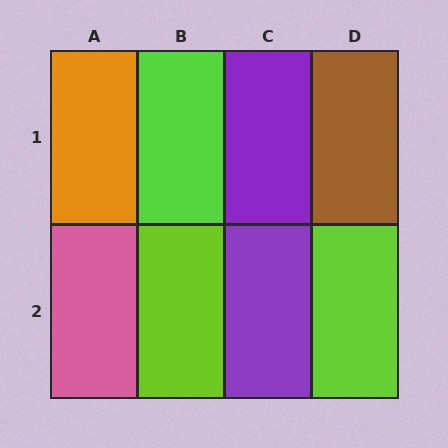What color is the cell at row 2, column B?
Lime.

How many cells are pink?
1 cell is pink.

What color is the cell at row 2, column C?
Purple.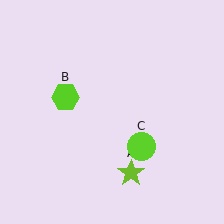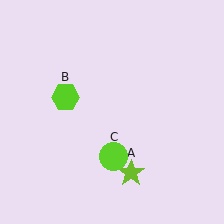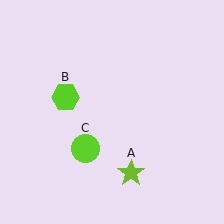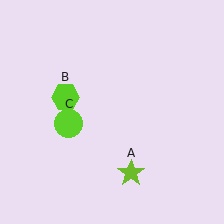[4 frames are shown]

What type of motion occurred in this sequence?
The lime circle (object C) rotated clockwise around the center of the scene.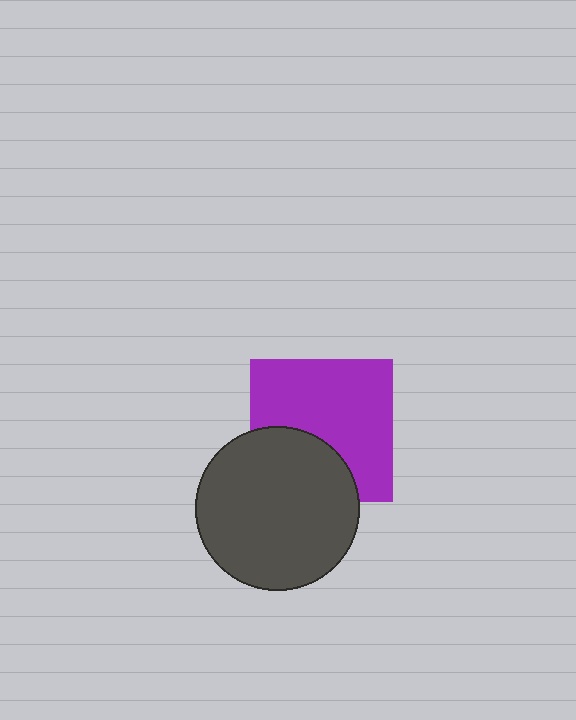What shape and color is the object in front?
The object in front is a dark gray circle.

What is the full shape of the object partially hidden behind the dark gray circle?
The partially hidden object is a purple square.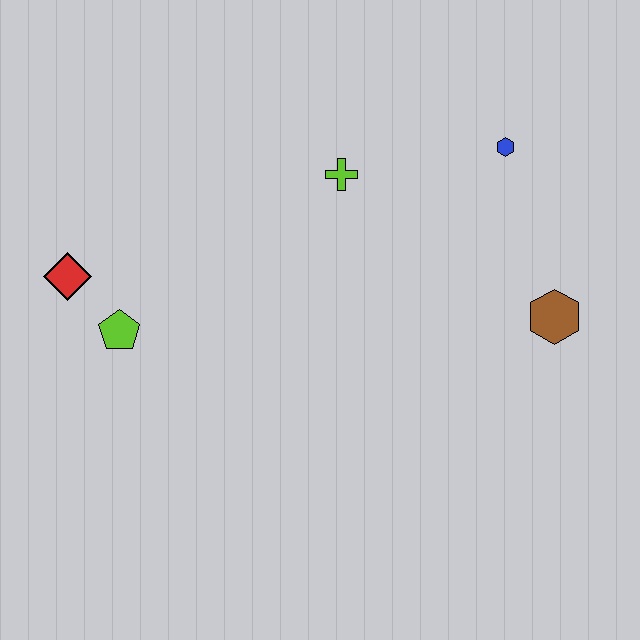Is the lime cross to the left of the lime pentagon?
No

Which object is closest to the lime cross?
The blue hexagon is closest to the lime cross.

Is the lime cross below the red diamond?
No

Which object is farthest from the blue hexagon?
The red diamond is farthest from the blue hexagon.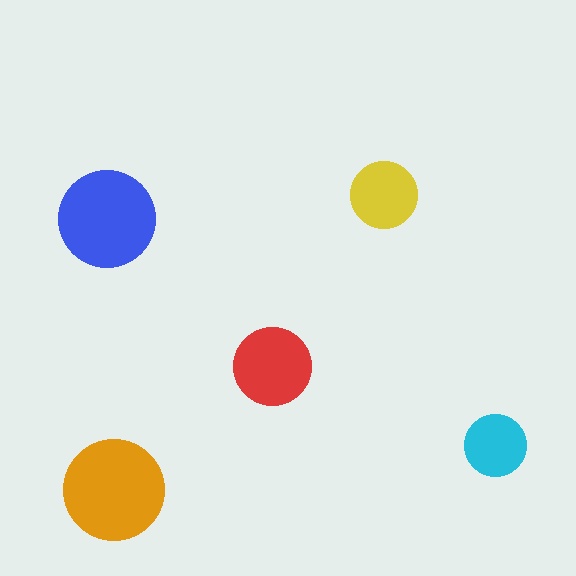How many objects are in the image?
There are 5 objects in the image.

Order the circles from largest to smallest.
the orange one, the blue one, the red one, the yellow one, the cyan one.